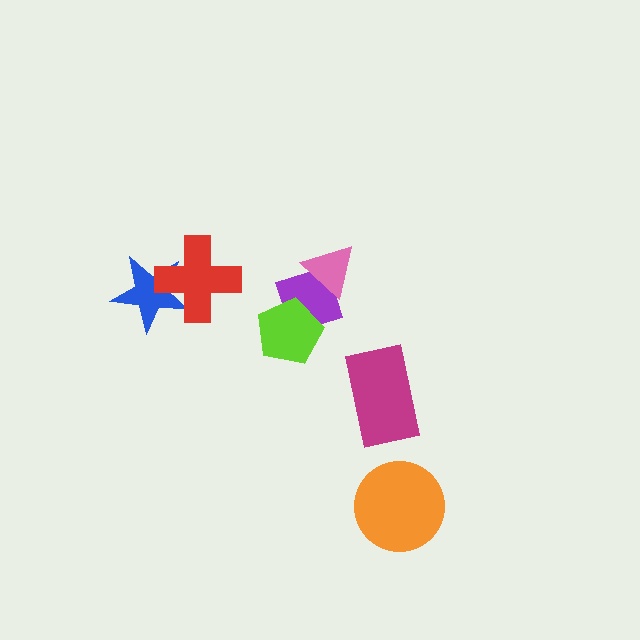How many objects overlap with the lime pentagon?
1 object overlaps with the lime pentagon.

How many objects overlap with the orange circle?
0 objects overlap with the orange circle.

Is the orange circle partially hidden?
No, no other shape covers it.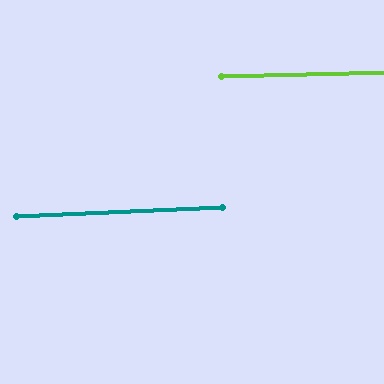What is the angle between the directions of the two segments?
Approximately 1 degree.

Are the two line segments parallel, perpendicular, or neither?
Parallel — their directions differ by only 1.3°.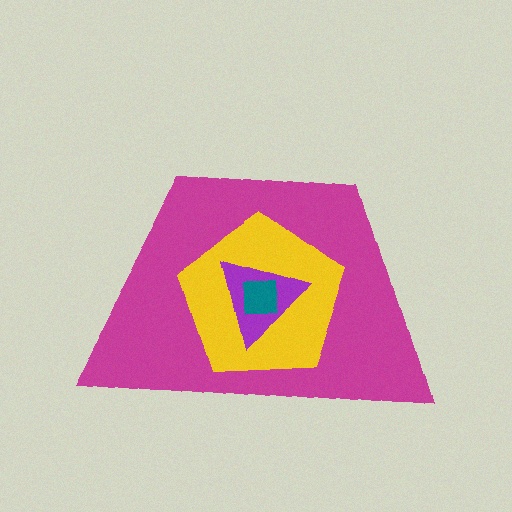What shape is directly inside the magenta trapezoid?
The yellow pentagon.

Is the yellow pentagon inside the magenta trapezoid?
Yes.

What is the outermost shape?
The magenta trapezoid.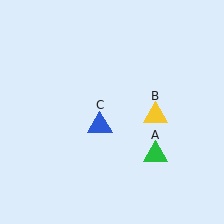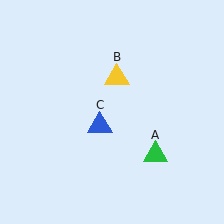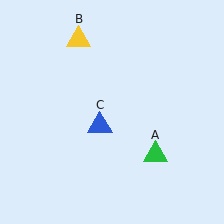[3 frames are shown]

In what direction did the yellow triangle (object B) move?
The yellow triangle (object B) moved up and to the left.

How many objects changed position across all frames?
1 object changed position: yellow triangle (object B).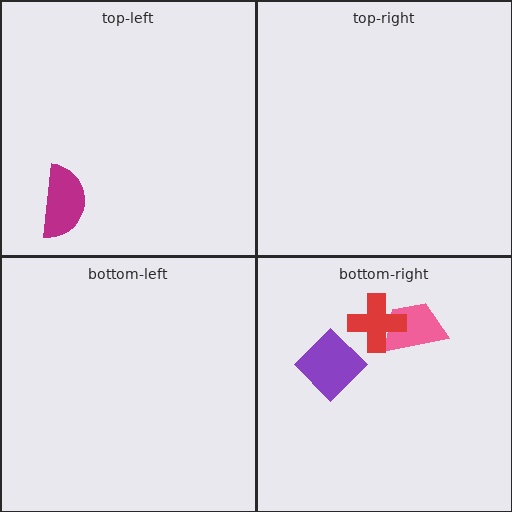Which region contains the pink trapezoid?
The bottom-right region.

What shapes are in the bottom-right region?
The purple diamond, the pink trapezoid, the red cross.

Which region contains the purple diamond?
The bottom-right region.